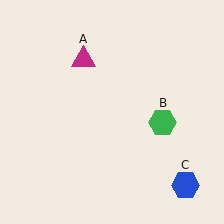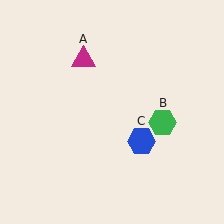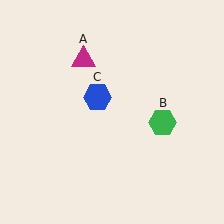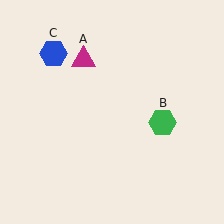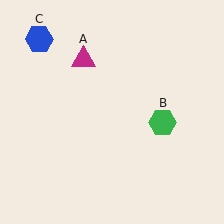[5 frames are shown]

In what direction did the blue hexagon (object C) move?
The blue hexagon (object C) moved up and to the left.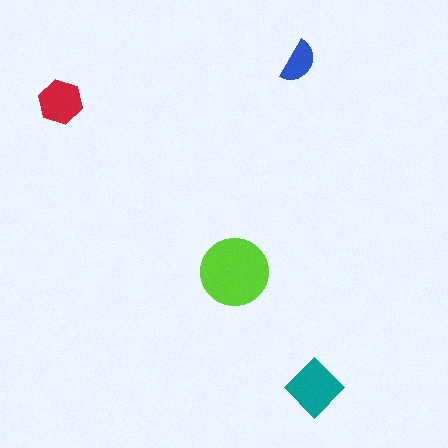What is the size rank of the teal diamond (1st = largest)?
2nd.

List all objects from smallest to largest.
The blue semicircle, the red hexagon, the teal diamond, the lime circle.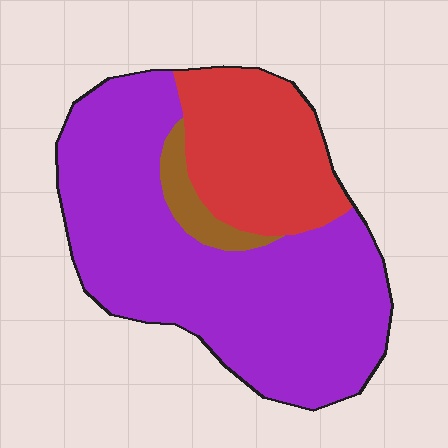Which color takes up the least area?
Brown, at roughly 5%.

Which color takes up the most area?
Purple, at roughly 70%.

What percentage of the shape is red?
Red covers about 25% of the shape.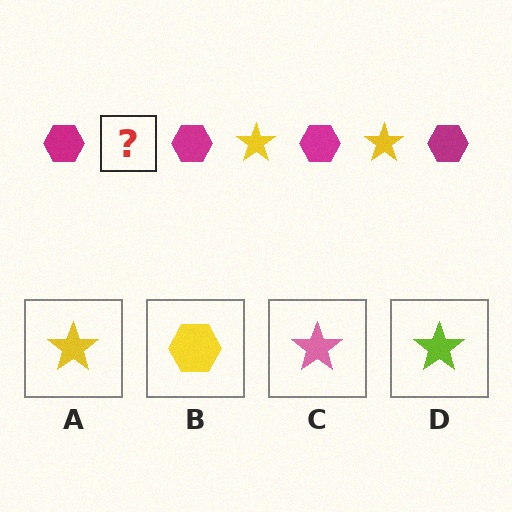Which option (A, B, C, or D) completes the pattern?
A.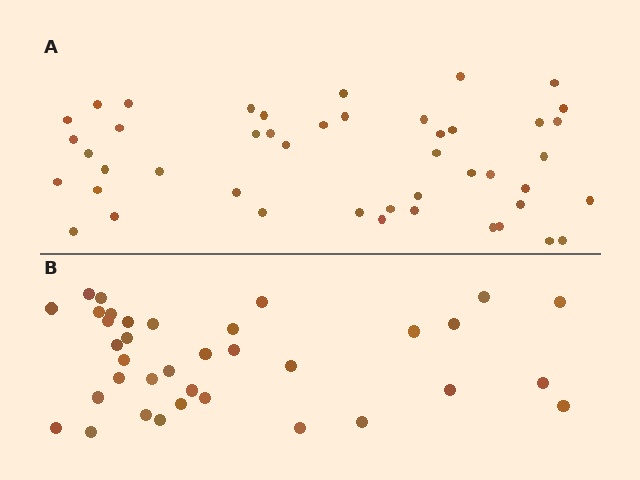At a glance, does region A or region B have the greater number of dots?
Region A (the top region) has more dots.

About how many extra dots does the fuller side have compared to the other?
Region A has roughly 10 or so more dots than region B.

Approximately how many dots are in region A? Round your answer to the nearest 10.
About 50 dots. (The exact count is 46, which rounds to 50.)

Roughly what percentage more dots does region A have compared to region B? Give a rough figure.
About 30% more.